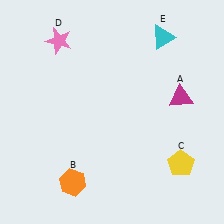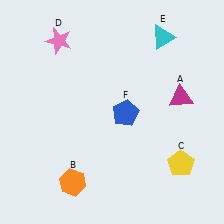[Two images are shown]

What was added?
A blue pentagon (F) was added in Image 2.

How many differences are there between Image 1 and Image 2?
There is 1 difference between the two images.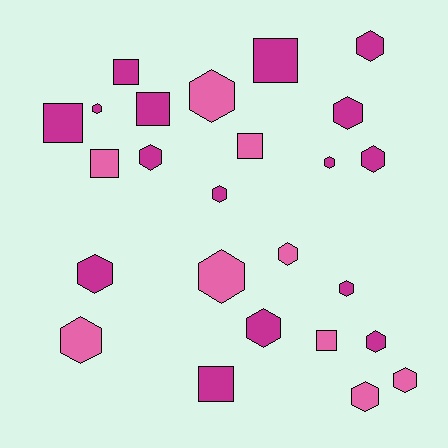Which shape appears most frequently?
Hexagon, with 17 objects.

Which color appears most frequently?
Magenta, with 16 objects.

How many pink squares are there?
There are 3 pink squares.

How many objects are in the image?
There are 25 objects.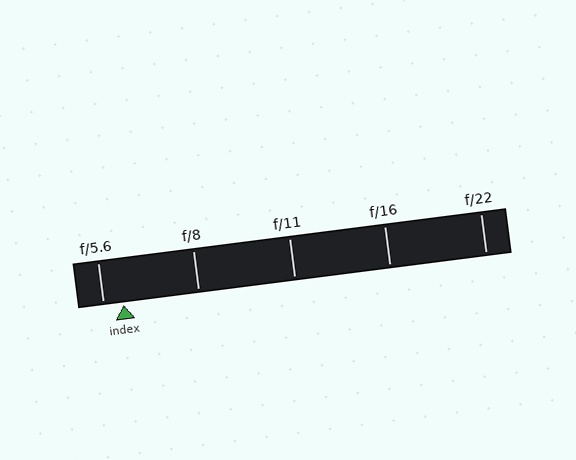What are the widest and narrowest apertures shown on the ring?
The widest aperture shown is f/5.6 and the narrowest is f/22.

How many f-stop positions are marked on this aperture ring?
There are 5 f-stop positions marked.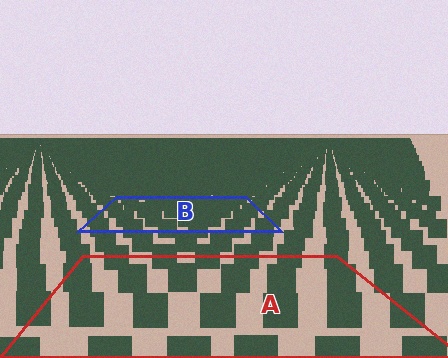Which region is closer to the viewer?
Region A is closer. The texture elements there are larger and more spread out.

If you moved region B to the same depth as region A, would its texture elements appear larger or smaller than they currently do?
They would appear larger. At a closer depth, the same texture elements are projected at a bigger on-screen size.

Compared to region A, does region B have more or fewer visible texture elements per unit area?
Region B has more texture elements per unit area — they are packed more densely because it is farther away.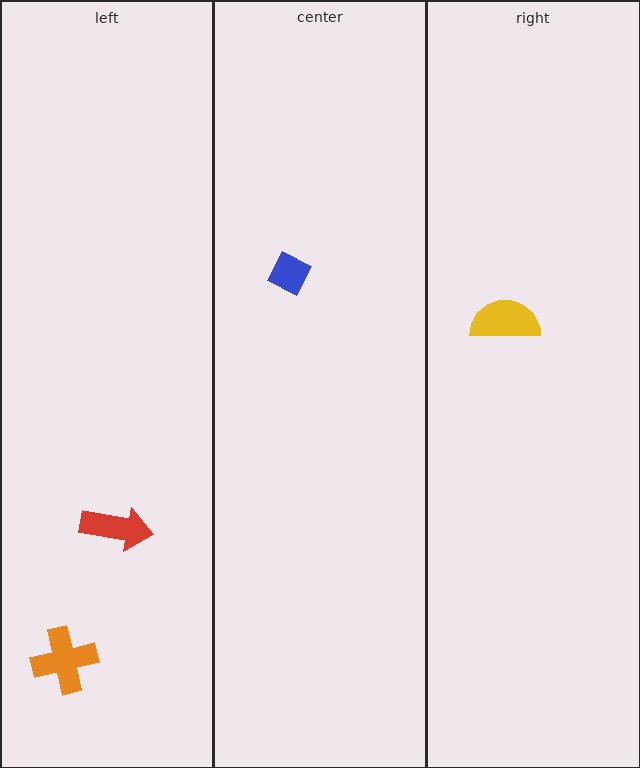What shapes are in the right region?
The yellow semicircle.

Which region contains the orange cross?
The left region.